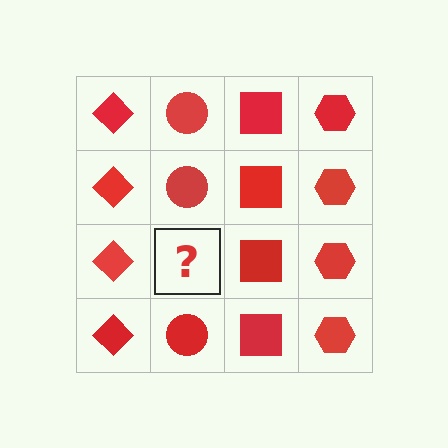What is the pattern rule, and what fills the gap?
The rule is that each column has a consistent shape. The gap should be filled with a red circle.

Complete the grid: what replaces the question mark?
The question mark should be replaced with a red circle.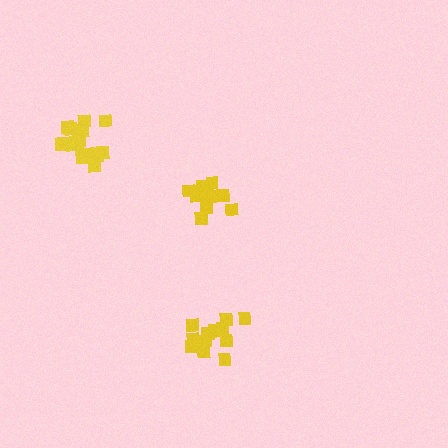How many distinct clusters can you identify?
There are 3 distinct clusters.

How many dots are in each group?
Group 1: 14 dots, Group 2: 13 dots, Group 3: 19 dots (46 total).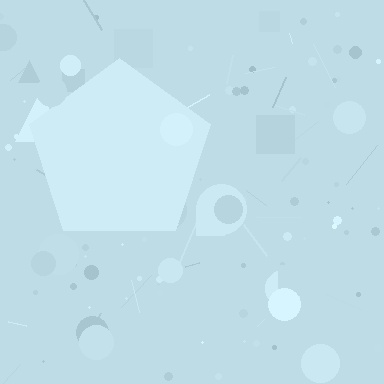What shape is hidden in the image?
A pentagon is hidden in the image.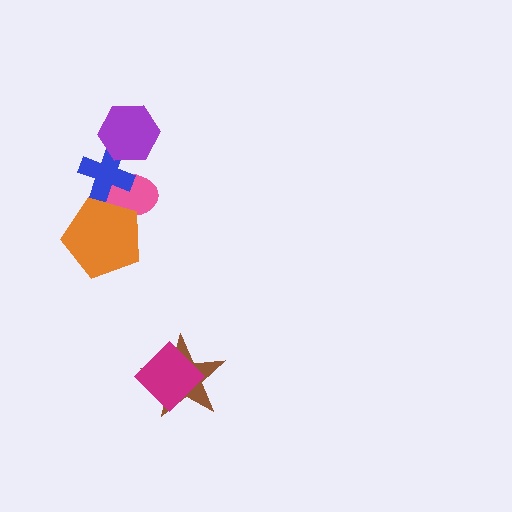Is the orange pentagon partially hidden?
No, no other shape covers it.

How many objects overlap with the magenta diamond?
1 object overlaps with the magenta diamond.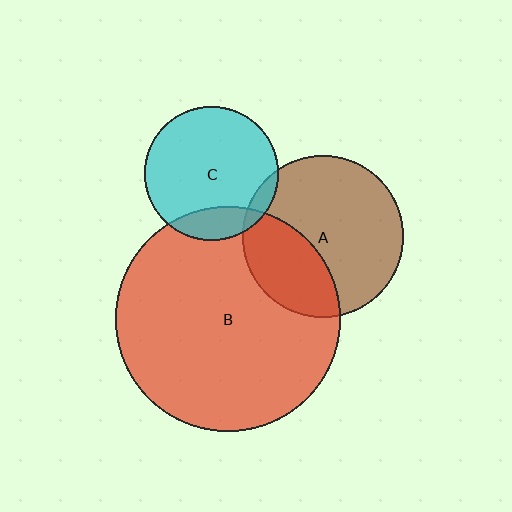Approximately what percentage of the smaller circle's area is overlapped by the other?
Approximately 5%.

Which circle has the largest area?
Circle B (red).